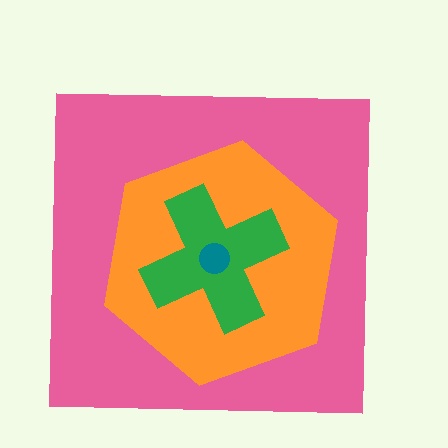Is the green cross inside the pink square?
Yes.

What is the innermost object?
The teal circle.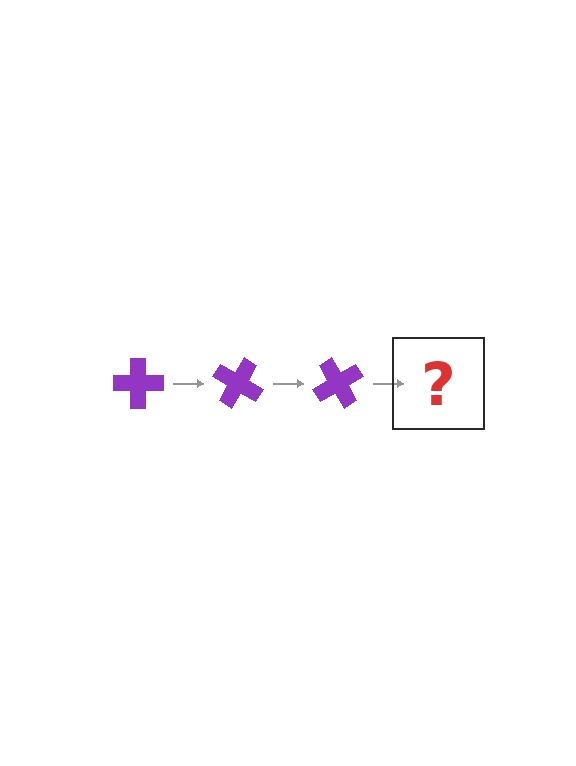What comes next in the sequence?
The next element should be a purple cross rotated 90 degrees.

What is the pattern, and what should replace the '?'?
The pattern is that the cross rotates 30 degrees each step. The '?' should be a purple cross rotated 90 degrees.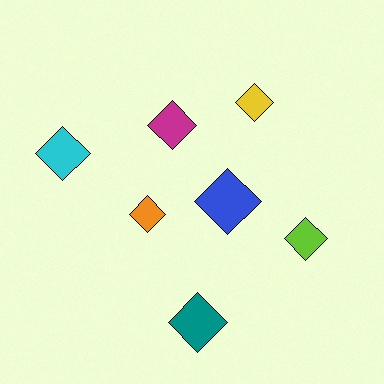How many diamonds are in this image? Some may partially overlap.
There are 7 diamonds.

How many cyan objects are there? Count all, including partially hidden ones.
There is 1 cyan object.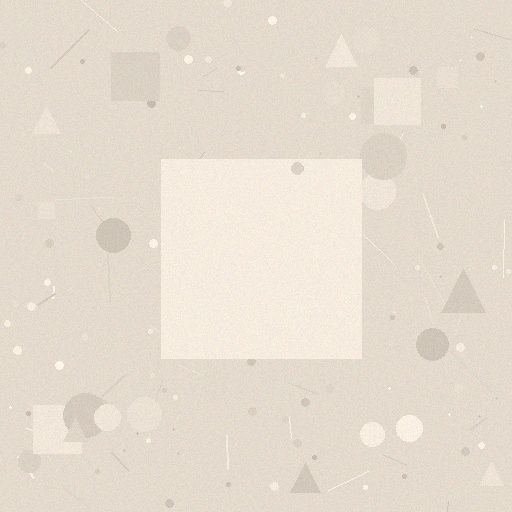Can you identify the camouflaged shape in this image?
The camouflaged shape is a square.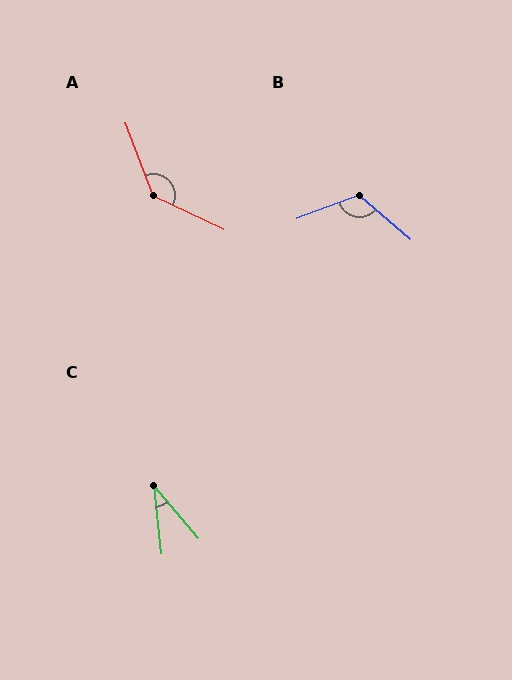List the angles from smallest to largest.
C (34°), B (118°), A (136°).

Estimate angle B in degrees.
Approximately 118 degrees.